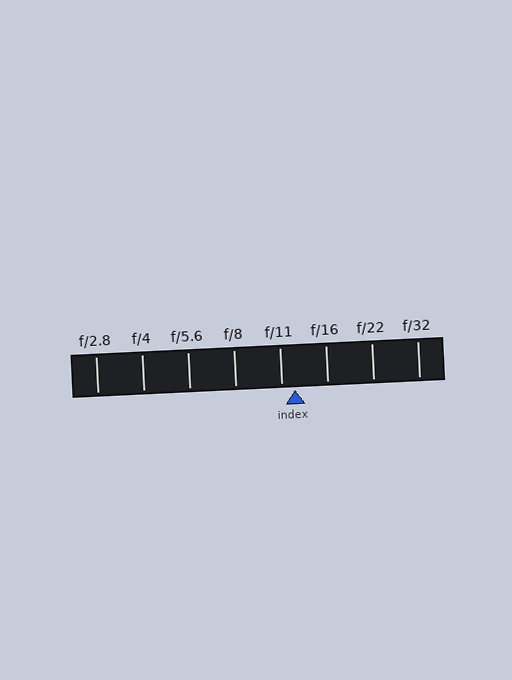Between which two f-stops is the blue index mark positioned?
The index mark is between f/11 and f/16.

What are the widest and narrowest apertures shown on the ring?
The widest aperture shown is f/2.8 and the narrowest is f/32.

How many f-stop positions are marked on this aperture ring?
There are 8 f-stop positions marked.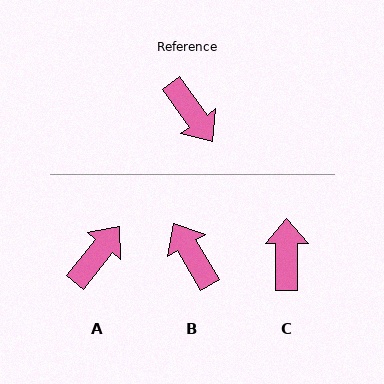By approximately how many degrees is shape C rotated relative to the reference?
Approximately 144 degrees counter-clockwise.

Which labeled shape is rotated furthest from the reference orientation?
B, about 175 degrees away.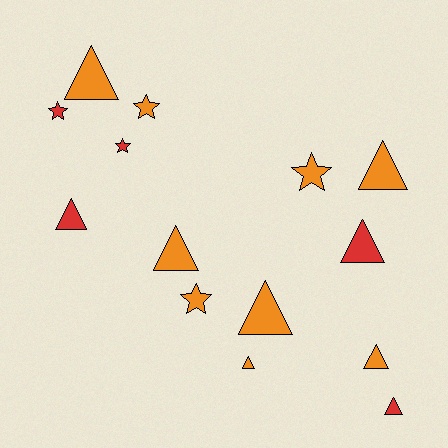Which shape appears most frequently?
Triangle, with 9 objects.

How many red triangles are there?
There are 3 red triangles.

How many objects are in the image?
There are 14 objects.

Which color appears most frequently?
Orange, with 9 objects.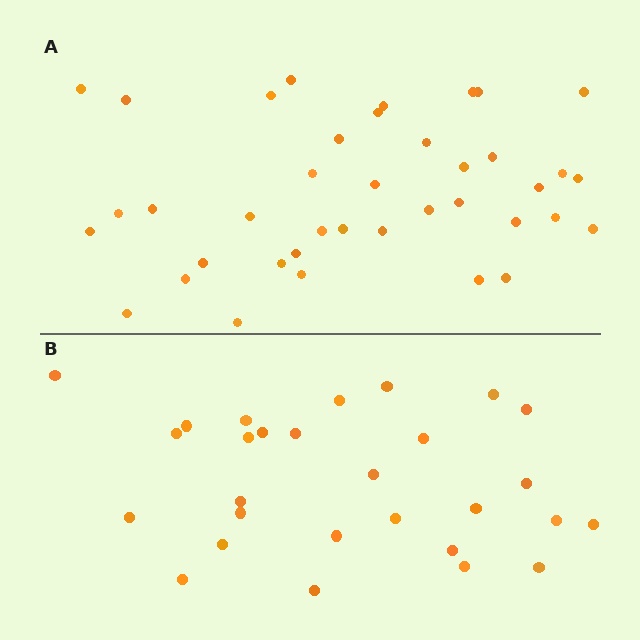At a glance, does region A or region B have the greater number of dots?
Region A (the top region) has more dots.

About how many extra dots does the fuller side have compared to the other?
Region A has roughly 12 or so more dots than region B.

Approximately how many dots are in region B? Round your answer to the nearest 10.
About 30 dots. (The exact count is 28, which rounds to 30.)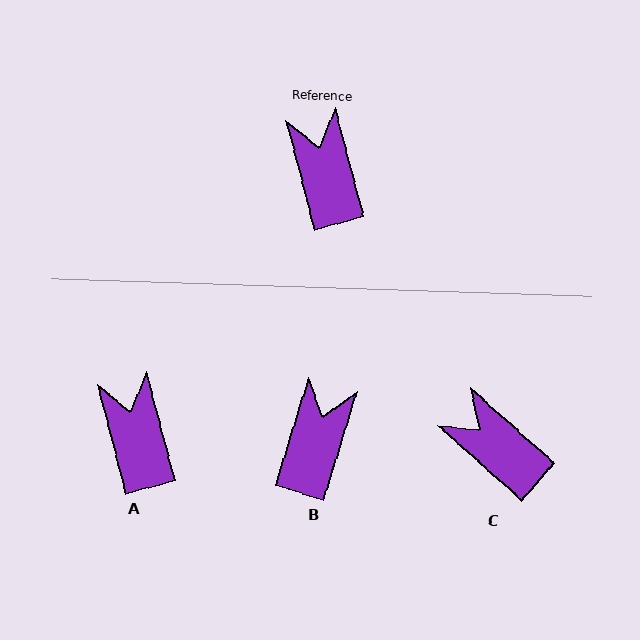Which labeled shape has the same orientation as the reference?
A.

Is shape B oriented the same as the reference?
No, it is off by about 32 degrees.